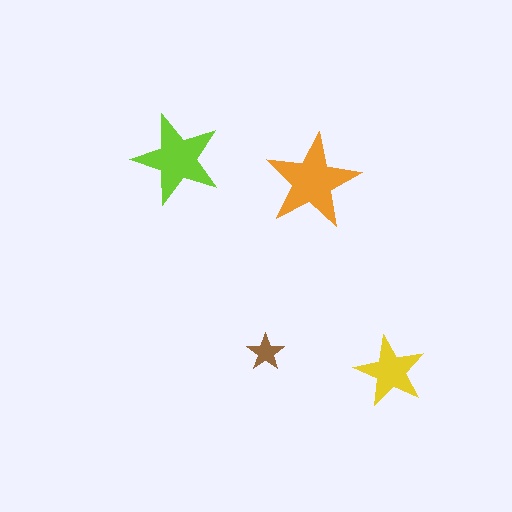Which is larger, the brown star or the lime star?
The lime one.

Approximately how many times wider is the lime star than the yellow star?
About 1.5 times wider.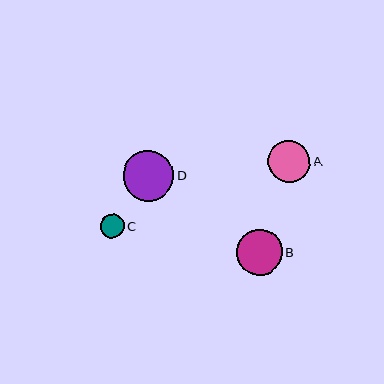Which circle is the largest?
Circle D is the largest with a size of approximately 51 pixels.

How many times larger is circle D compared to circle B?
Circle D is approximately 1.1 times the size of circle B.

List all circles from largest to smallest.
From largest to smallest: D, B, A, C.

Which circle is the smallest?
Circle C is the smallest with a size of approximately 24 pixels.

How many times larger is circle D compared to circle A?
Circle D is approximately 1.2 times the size of circle A.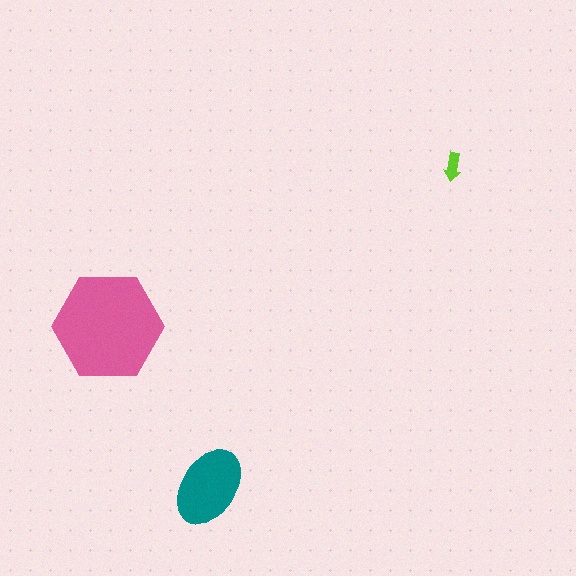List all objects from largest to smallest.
The pink hexagon, the teal ellipse, the lime arrow.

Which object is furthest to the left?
The pink hexagon is leftmost.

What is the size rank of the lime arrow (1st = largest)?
3rd.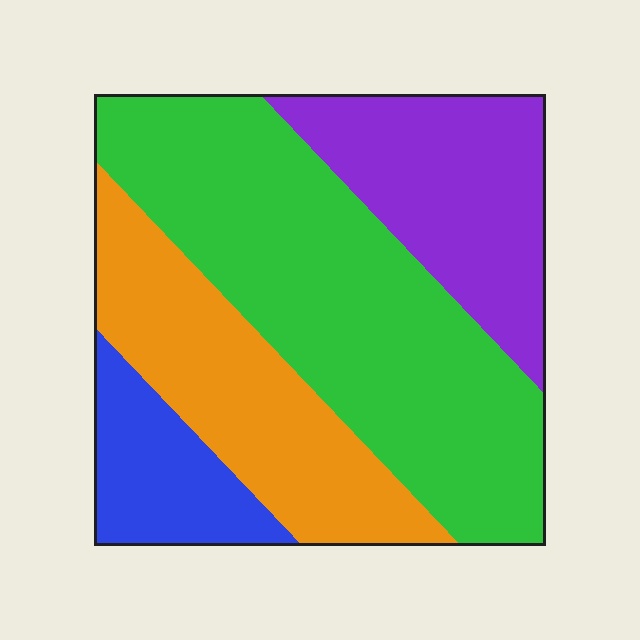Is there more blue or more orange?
Orange.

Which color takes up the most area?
Green, at roughly 45%.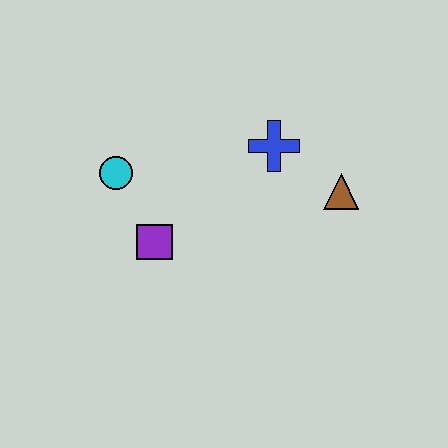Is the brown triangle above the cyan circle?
No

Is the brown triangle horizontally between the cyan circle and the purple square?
No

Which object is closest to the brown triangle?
The blue cross is closest to the brown triangle.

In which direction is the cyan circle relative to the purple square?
The cyan circle is above the purple square.